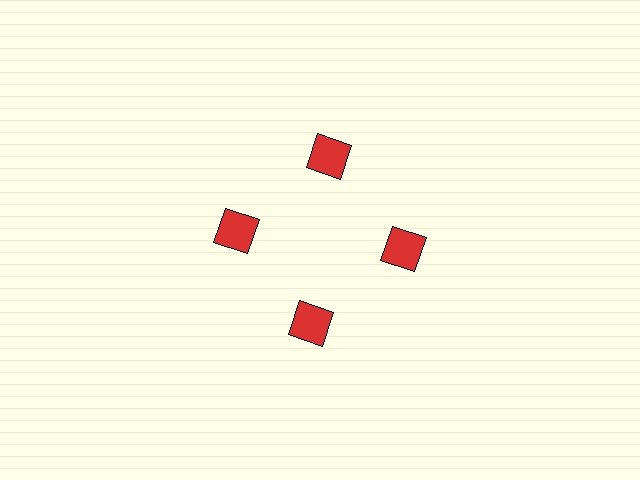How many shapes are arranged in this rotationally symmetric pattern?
There are 4 shapes, arranged in 4 groups of 1.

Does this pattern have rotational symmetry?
Yes, this pattern has 4-fold rotational symmetry. It looks the same after rotating 90 degrees around the center.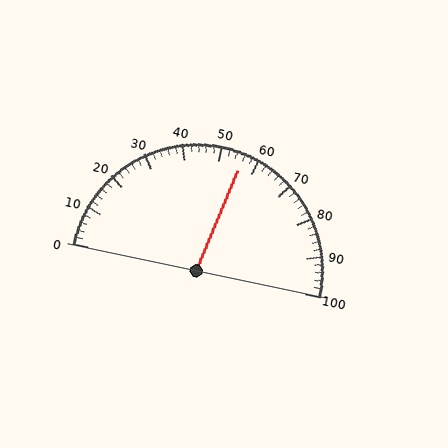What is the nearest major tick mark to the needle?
The nearest major tick mark is 60.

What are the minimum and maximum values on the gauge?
The gauge ranges from 0 to 100.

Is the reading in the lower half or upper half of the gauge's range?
The reading is in the upper half of the range (0 to 100).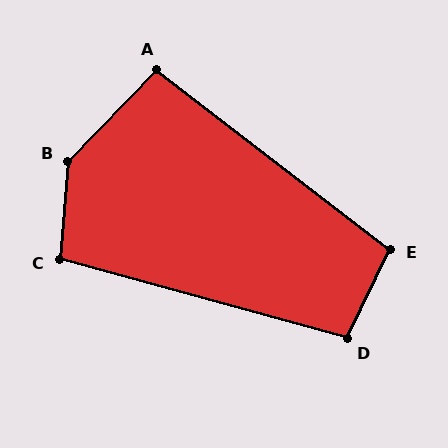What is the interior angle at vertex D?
Approximately 100 degrees (obtuse).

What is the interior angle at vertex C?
Approximately 101 degrees (obtuse).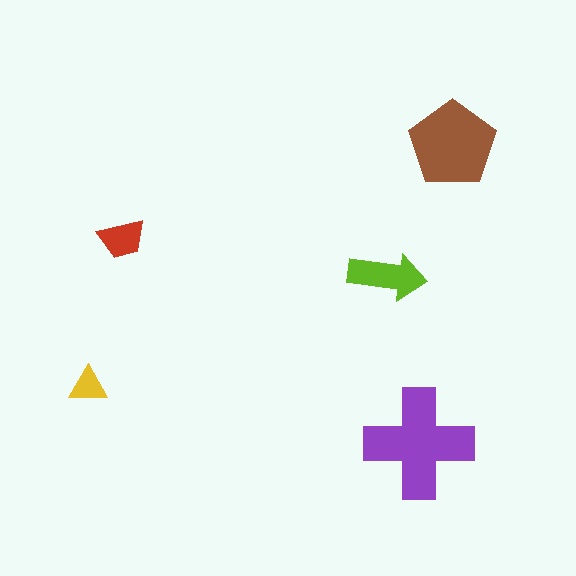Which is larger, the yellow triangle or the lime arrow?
The lime arrow.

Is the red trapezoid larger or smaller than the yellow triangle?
Larger.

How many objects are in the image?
There are 5 objects in the image.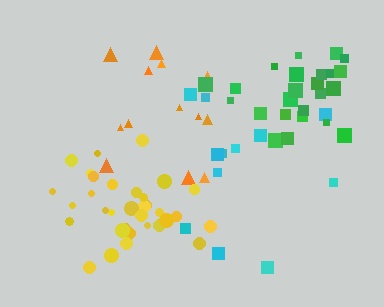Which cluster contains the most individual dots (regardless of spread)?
Yellow (33).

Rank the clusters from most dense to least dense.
green, yellow, orange, cyan.